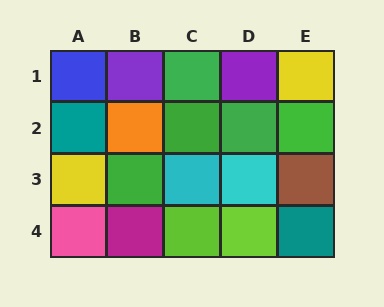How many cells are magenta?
1 cell is magenta.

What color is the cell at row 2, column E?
Green.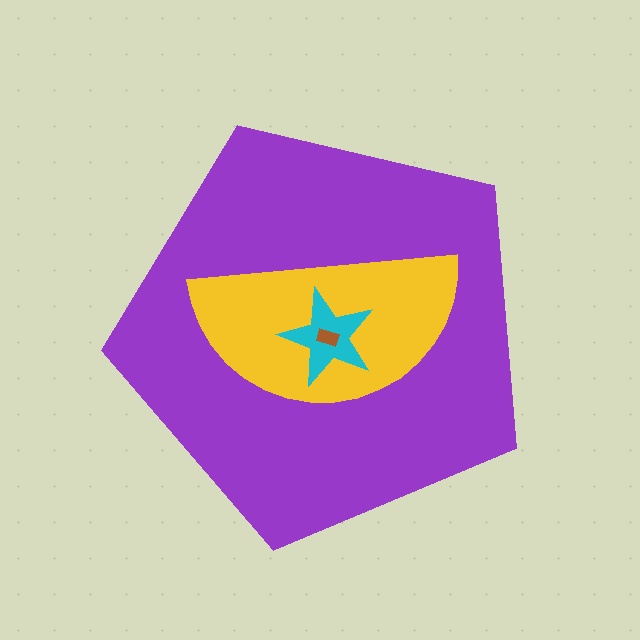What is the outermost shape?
The purple pentagon.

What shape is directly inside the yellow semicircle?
The cyan star.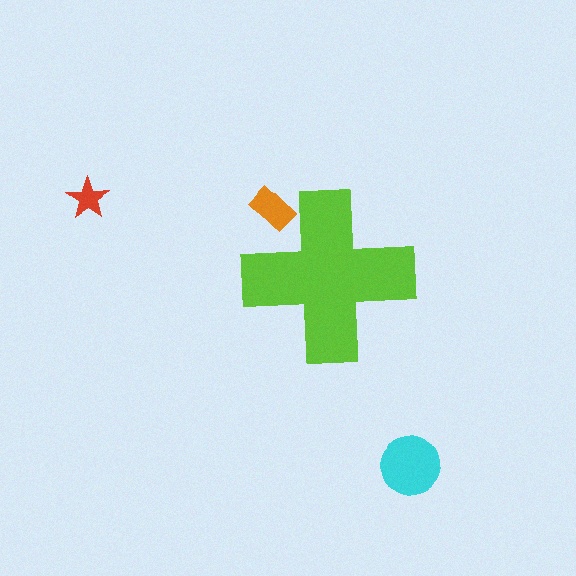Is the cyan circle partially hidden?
No, the cyan circle is fully visible.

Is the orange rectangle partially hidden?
Yes, the orange rectangle is partially hidden behind the lime cross.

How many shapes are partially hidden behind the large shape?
1 shape is partially hidden.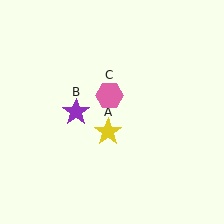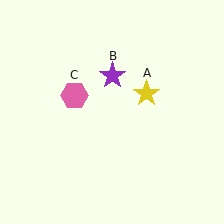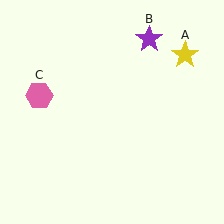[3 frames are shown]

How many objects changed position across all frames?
3 objects changed position: yellow star (object A), purple star (object B), pink hexagon (object C).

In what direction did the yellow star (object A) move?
The yellow star (object A) moved up and to the right.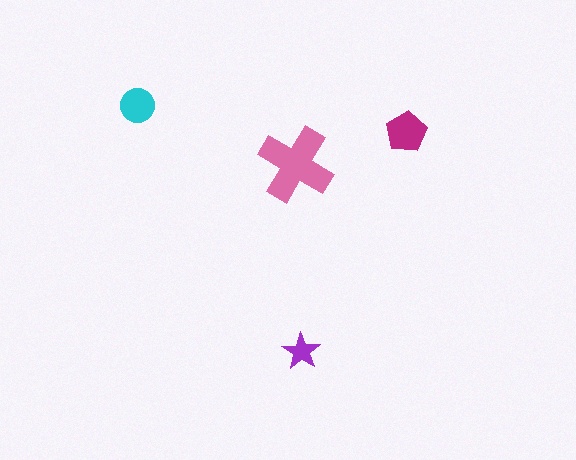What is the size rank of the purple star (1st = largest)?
4th.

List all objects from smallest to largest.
The purple star, the cyan circle, the magenta pentagon, the pink cross.